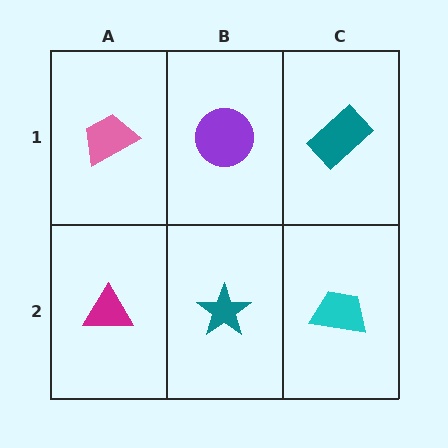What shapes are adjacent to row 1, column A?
A magenta triangle (row 2, column A), a purple circle (row 1, column B).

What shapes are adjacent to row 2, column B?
A purple circle (row 1, column B), a magenta triangle (row 2, column A), a cyan trapezoid (row 2, column C).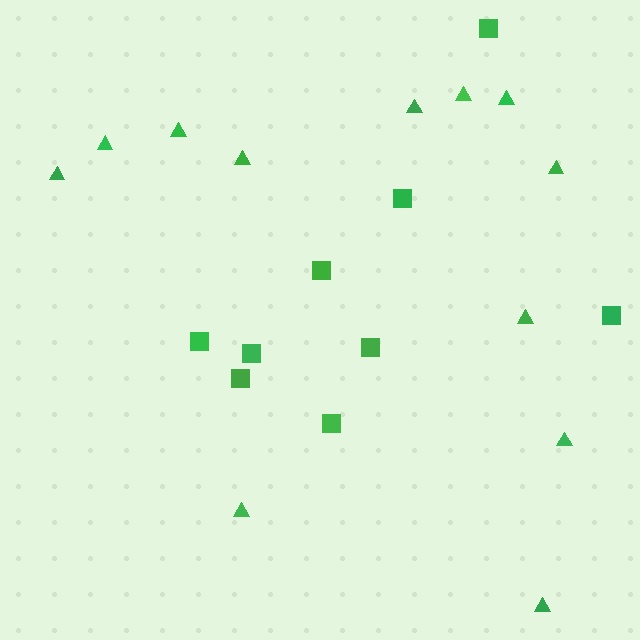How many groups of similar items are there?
There are 2 groups: one group of triangles (12) and one group of squares (9).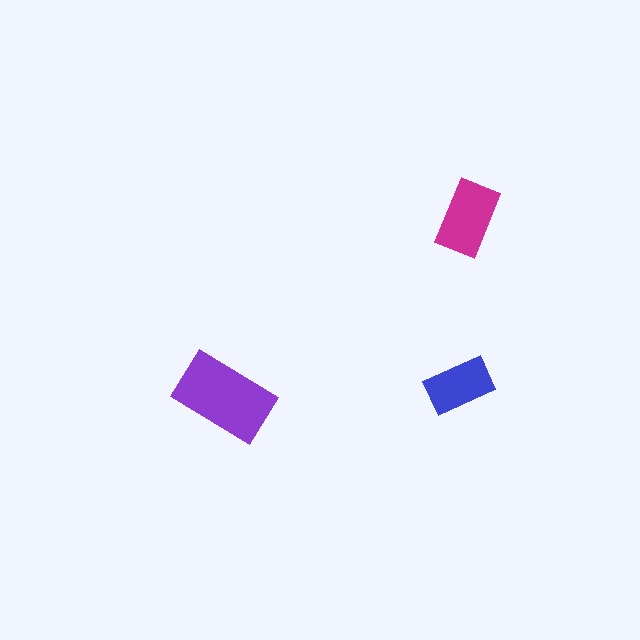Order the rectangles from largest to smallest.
the purple one, the magenta one, the blue one.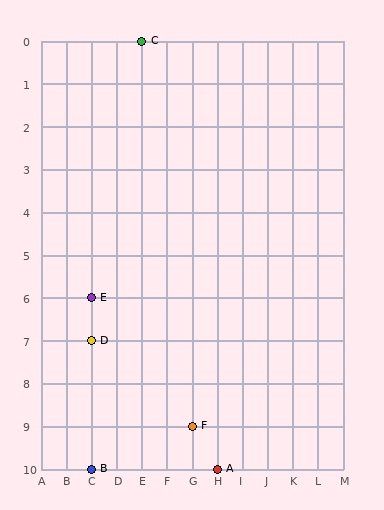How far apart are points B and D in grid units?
Points B and D are 3 rows apart.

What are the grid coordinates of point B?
Point B is at grid coordinates (C, 10).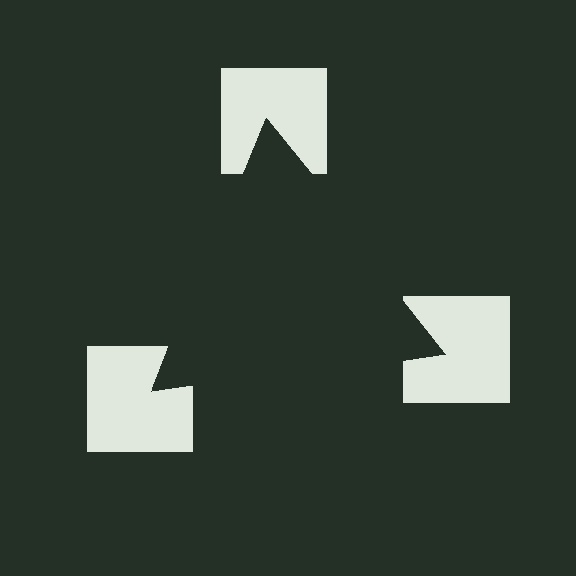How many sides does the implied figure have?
3 sides.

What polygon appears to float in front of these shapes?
An illusory triangle — its edges are inferred from the aligned wedge cuts in the notched squares, not physically drawn.